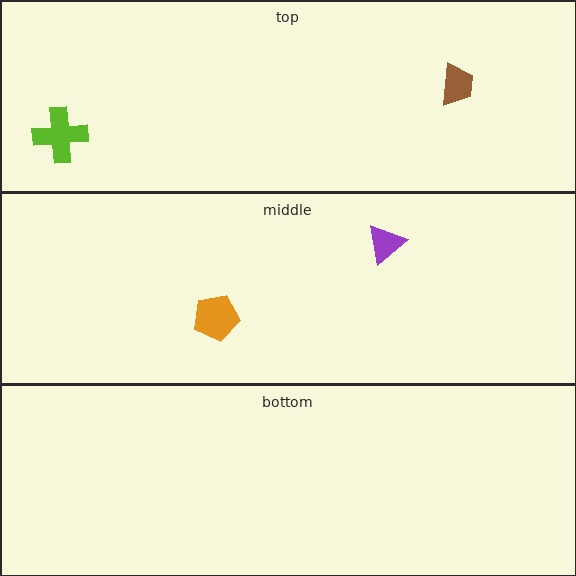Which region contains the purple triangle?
The middle region.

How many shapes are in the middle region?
2.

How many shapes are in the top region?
2.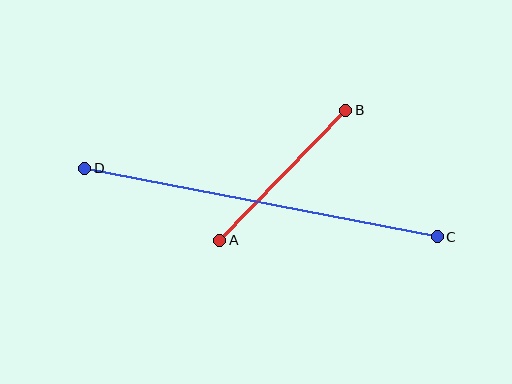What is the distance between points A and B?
The distance is approximately 181 pixels.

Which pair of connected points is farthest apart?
Points C and D are farthest apart.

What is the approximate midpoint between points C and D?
The midpoint is at approximately (261, 202) pixels.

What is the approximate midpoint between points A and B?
The midpoint is at approximately (283, 175) pixels.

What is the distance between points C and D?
The distance is approximately 359 pixels.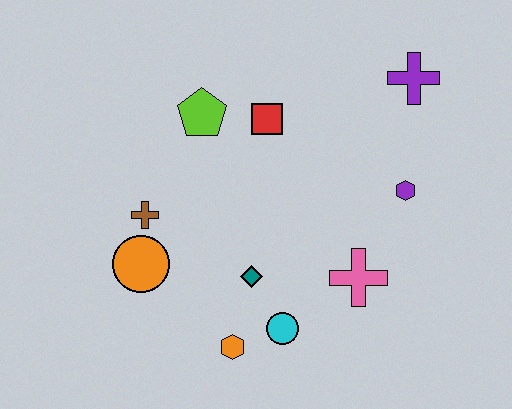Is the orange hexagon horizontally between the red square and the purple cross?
No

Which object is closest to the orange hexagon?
The cyan circle is closest to the orange hexagon.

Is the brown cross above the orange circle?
Yes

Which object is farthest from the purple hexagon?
The orange circle is farthest from the purple hexagon.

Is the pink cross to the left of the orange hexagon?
No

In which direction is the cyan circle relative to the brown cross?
The cyan circle is to the right of the brown cross.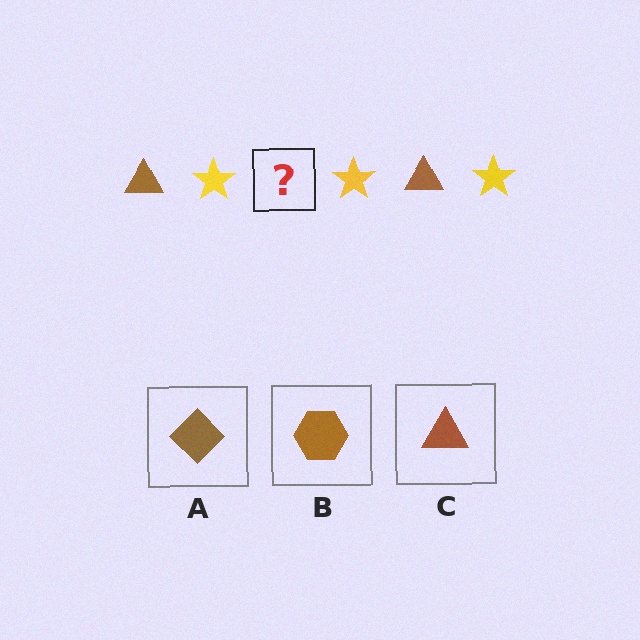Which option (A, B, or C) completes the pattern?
C.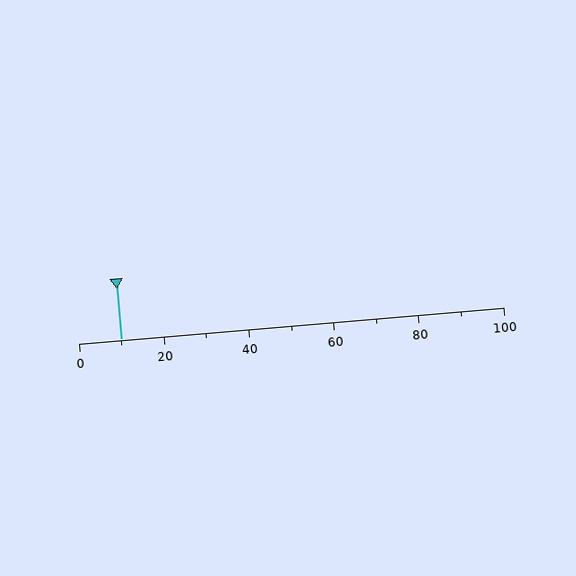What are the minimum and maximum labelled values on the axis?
The axis runs from 0 to 100.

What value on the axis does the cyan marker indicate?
The marker indicates approximately 10.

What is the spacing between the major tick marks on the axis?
The major ticks are spaced 20 apart.